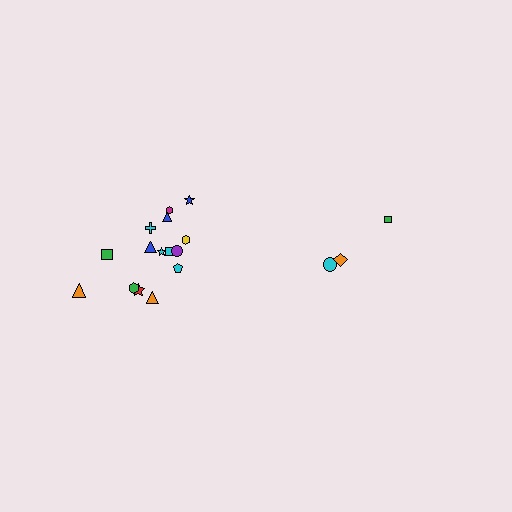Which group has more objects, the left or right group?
The left group.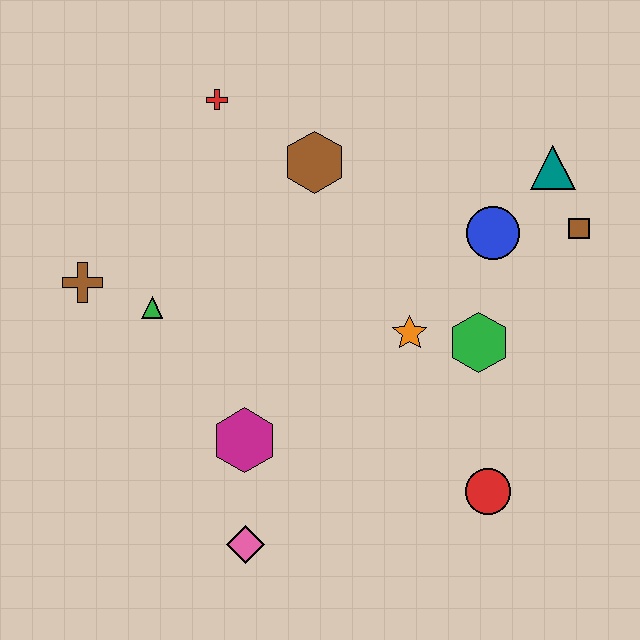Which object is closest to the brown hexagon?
The red cross is closest to the brown hexagon.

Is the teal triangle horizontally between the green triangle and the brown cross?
No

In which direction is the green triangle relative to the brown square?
The green triangle is to the left of the brown square.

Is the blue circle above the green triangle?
Yes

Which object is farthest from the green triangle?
The brown square is farthest from the green triangle.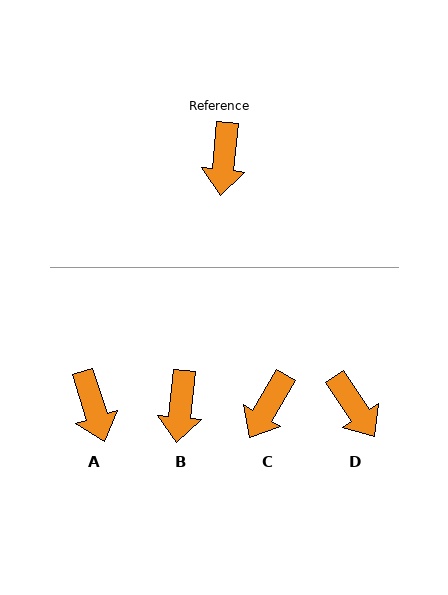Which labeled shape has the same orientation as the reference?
B.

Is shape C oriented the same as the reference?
No, it is off by about 24 degrees.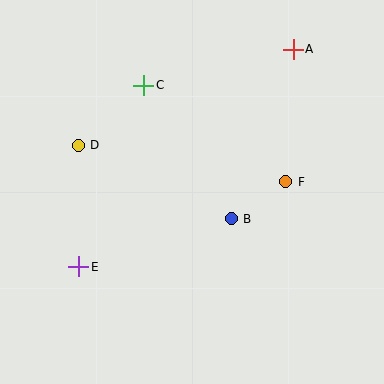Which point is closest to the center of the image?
Point B at (231, 219) is closest to the center.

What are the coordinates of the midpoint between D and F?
The midpoint between D and F is at (182, 164).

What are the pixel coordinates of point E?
Point E is at (79, 267).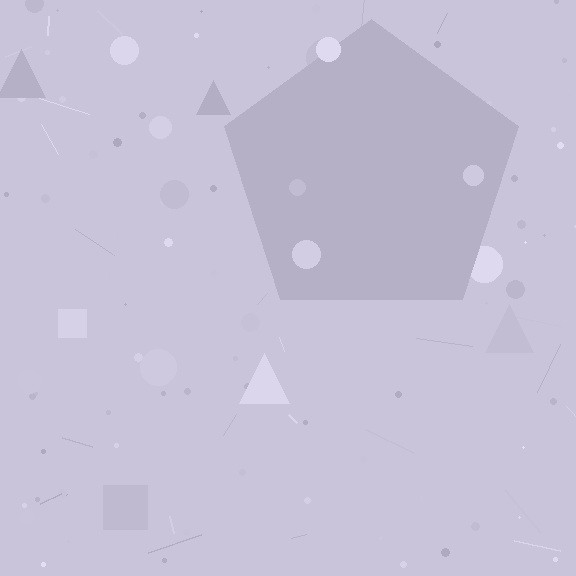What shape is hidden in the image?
A pentagon is hidden in the image.